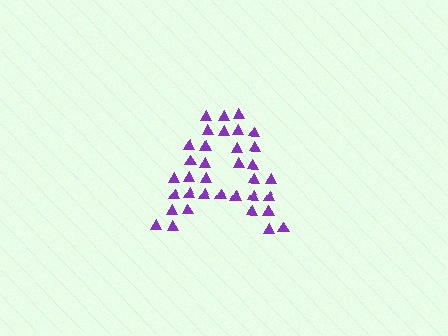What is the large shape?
The large shape is the letter A.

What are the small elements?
The small elements are triangles.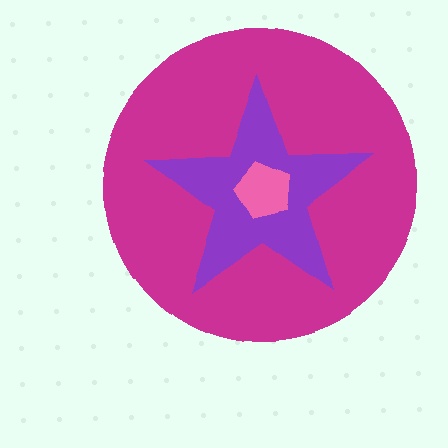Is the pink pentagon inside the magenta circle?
Yes.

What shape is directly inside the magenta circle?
The purple star.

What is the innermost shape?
The pink pentagon.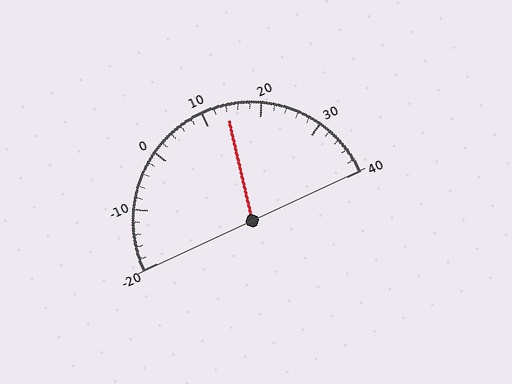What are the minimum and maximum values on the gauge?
The gauge ranges from -20 to 40.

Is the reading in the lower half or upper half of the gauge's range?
The reading is in the upper half of the range (-20 to 40).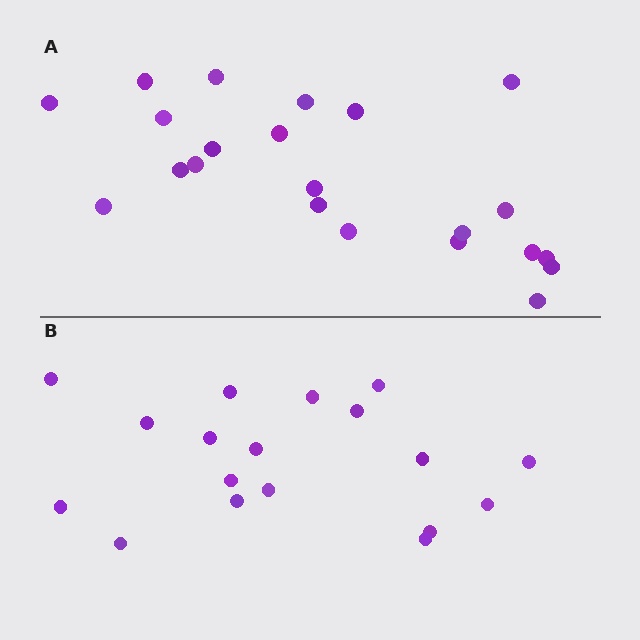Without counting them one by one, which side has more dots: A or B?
Region A (the top region) has more dots.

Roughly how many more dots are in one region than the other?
Region A has about 4 more dots than region B.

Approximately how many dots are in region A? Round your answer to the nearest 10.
About 20 dots. (The exact count is 22, which rounds to 20.)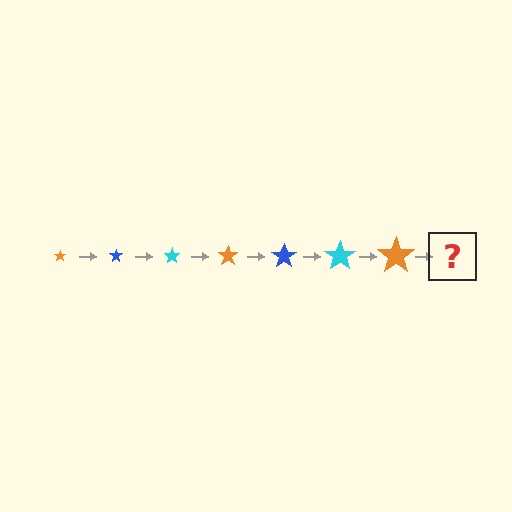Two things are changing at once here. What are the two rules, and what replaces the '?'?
The two rules are that the star grows larger each step and the color cycles through orange, blue, and cyan. The '?' should be a blue star, larger than the previous one.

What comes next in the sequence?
The next element should be a blue star, larger than the previous one.